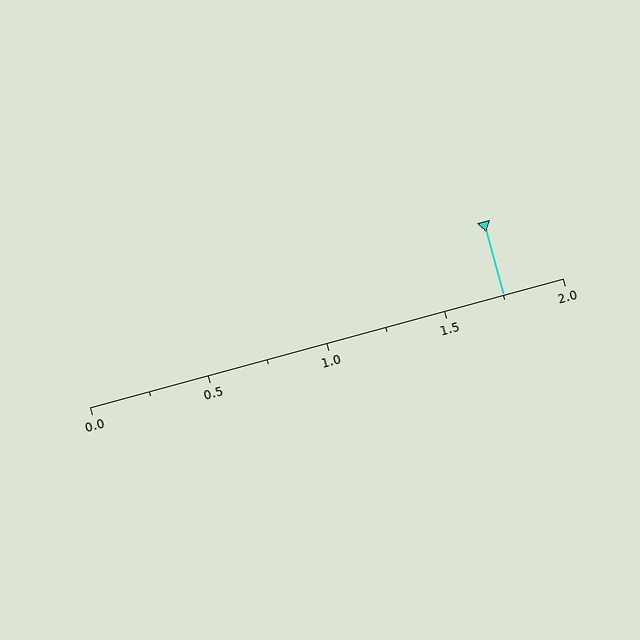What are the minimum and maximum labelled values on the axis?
The axis runs from 0.0 to 2.0.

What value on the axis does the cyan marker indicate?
The marker indicates approximately 1.75.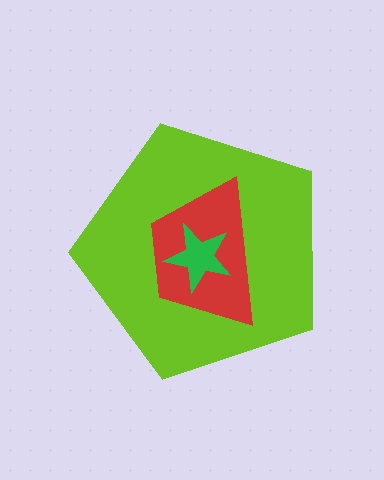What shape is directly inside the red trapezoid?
The green star.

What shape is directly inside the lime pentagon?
The red trapezoid.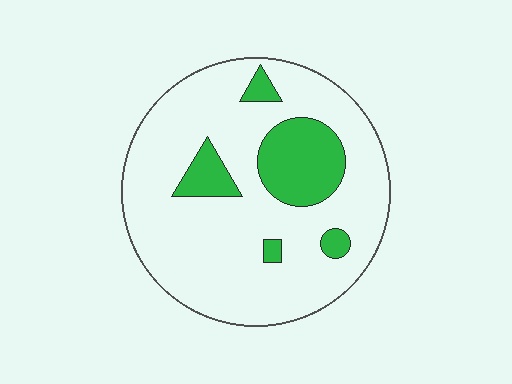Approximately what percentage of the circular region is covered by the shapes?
Approximately 20%.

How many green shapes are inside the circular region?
5.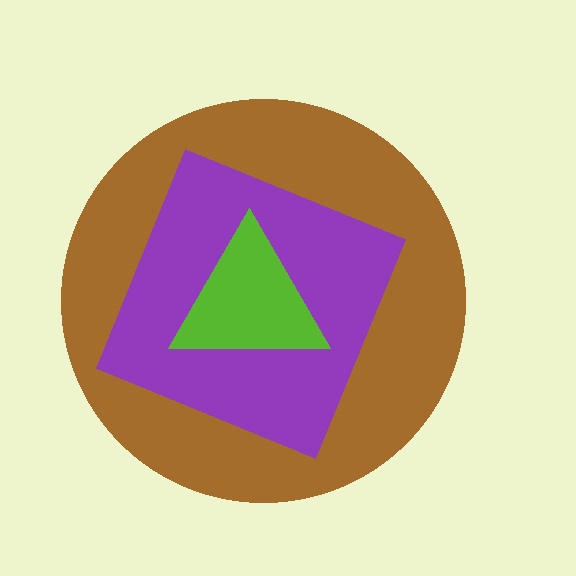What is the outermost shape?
The brown circle.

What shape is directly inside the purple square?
The lime triangle.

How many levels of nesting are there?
3.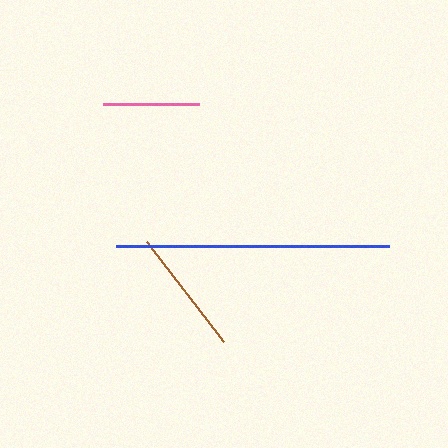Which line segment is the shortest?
The pink line is the shortest at approximately 96 pixels.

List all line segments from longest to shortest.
From longest to shortest: blue, brown, pink.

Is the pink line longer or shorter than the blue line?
The blue line is longer than the pink line.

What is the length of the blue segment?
The blue segment is approximately 273 pixels long.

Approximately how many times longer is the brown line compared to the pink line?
The brown line is approximately 1.3 times the length of the pink line.